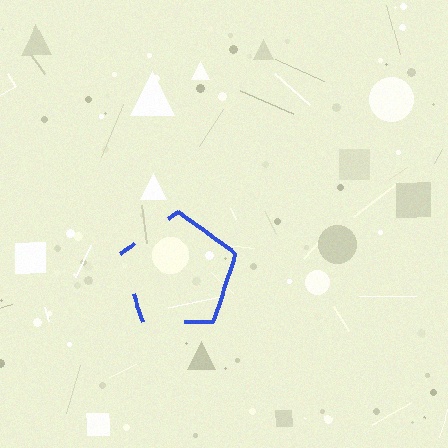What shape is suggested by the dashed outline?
The dashed outline suggests a pentagon.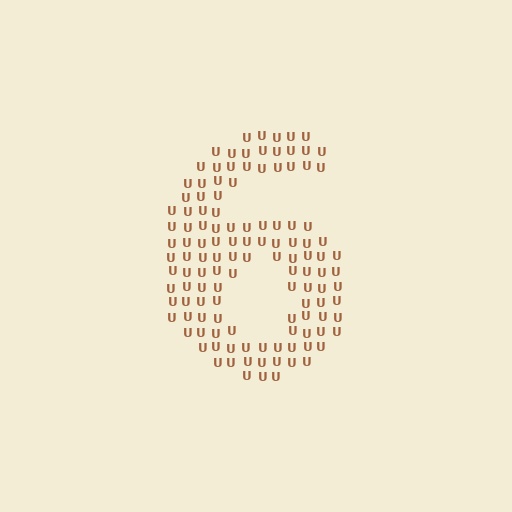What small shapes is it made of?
It is made of small letter U's.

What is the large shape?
The large shape is the digit 6.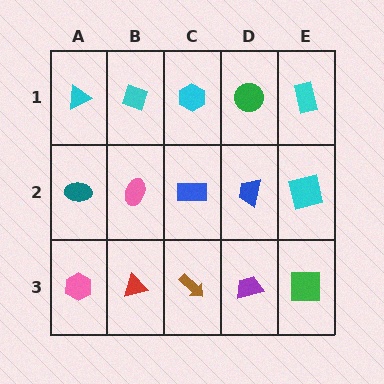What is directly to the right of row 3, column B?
A brown arrow.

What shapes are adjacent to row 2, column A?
A cyan triangle (row 1, column A), a pink hexagon (row 3, column A), a pink ellipse (row 2, column B).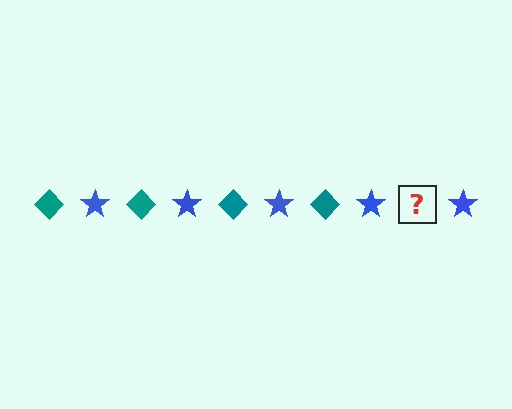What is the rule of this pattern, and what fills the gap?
The rule is that the pattern alternates between teal diamond and blue star. The gap should be filled with a teal diamond.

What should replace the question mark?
The question mark should be replaced with a teal diamond.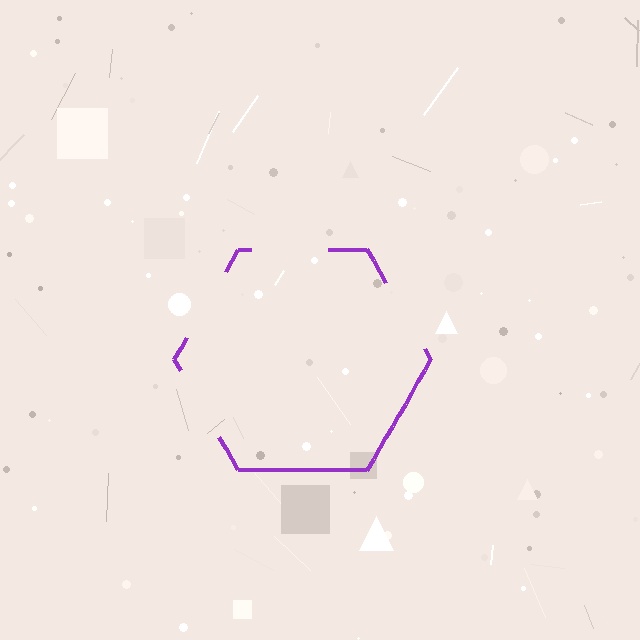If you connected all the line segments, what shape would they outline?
They would outline a hexagon.